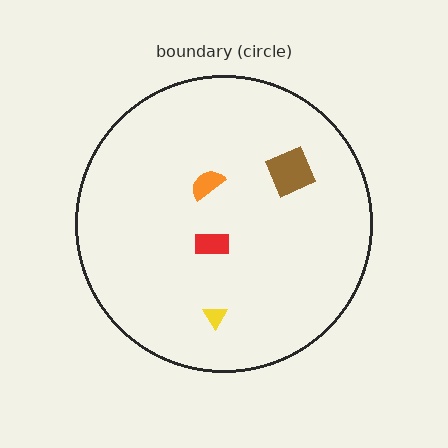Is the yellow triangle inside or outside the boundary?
Inside.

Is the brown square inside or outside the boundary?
Inside.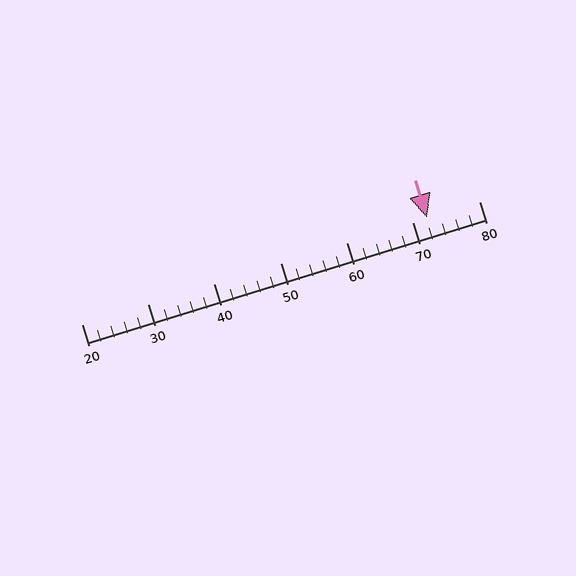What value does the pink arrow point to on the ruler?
The pink arrow points to approximately 72.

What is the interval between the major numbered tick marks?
The major tick marks are spaced 10 units apart.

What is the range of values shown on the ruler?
The ruler shows values from 20 to 80.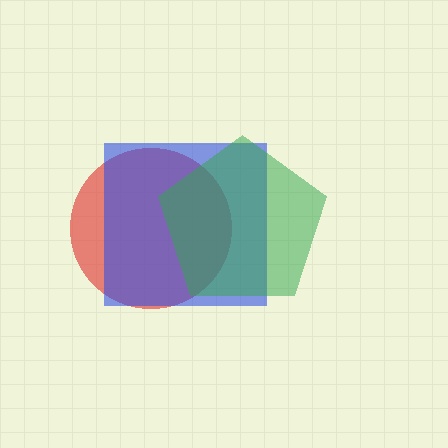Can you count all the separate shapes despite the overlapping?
Yes, there are 3 separate shapes.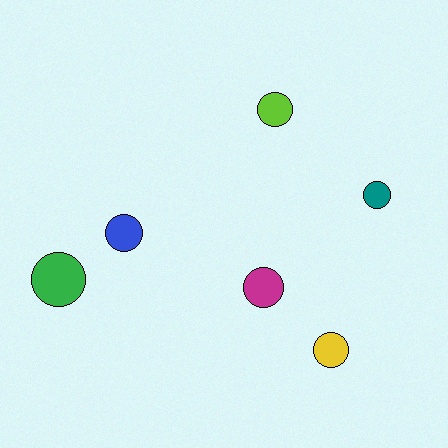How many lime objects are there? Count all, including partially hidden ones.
There is 1 lime object.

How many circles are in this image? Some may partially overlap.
There are 6 circles.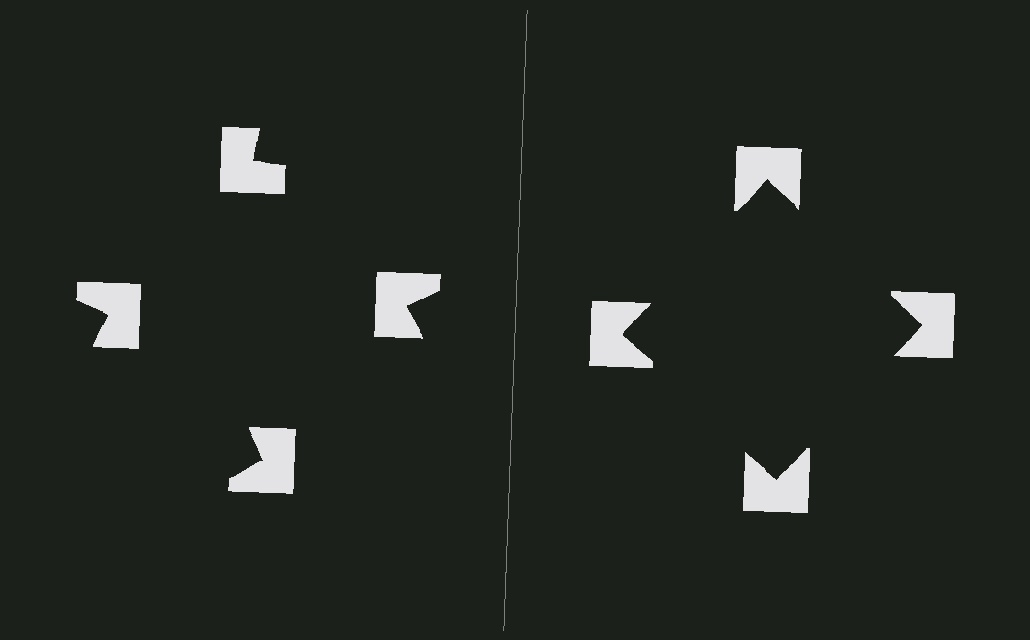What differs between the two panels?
The notched squares are positioned identically on both sides; only the wedge orientations differ. On the right they align to a square; on the left they are misaligned.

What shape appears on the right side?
An illusory square.